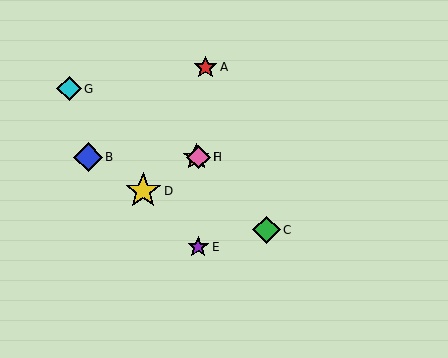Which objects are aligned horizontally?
Objects B, F, H are aligned horizontally.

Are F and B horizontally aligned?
Yes, both are at y≈157.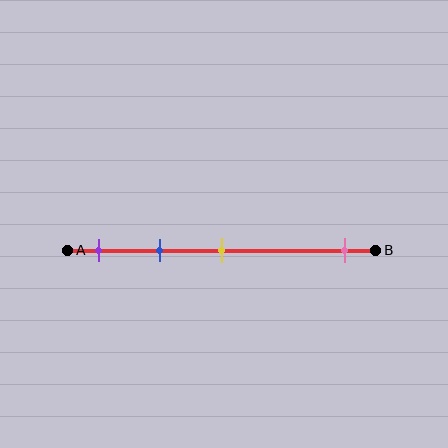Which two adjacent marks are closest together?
The purple and blue marks are the closest adjacent pair.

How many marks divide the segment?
There are 4 marks dividing the segment.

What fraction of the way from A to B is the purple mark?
The purple mark is approximately 10% (0.1) of the way from A to B.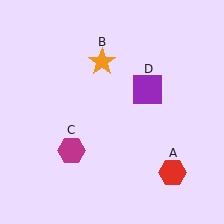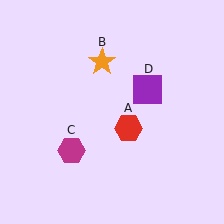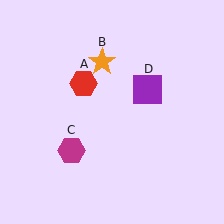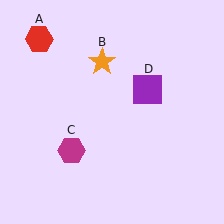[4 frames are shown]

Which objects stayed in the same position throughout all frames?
Orange star (object B) and magenta hexagon (object C) and purple square (object D) remained stationary.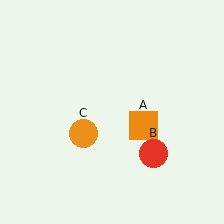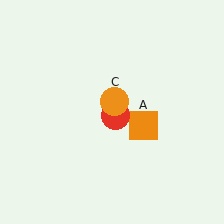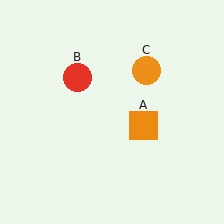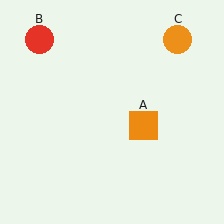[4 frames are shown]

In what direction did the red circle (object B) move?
The red circle (object B) moved up and to the left.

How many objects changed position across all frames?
2 objects changed position: red circle (object B), orange circle (object C).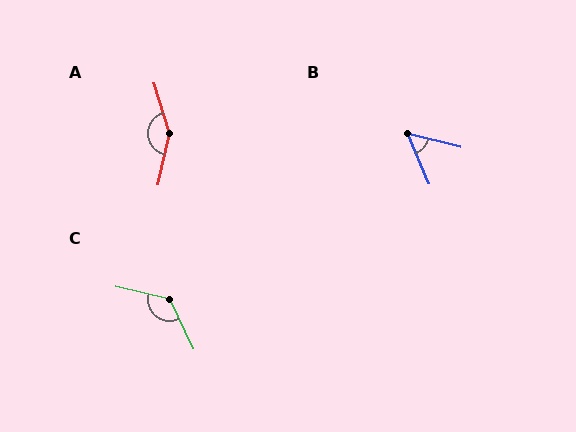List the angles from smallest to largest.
B (52°), C (128°), A (150°).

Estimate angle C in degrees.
Approximately 128 degrees.